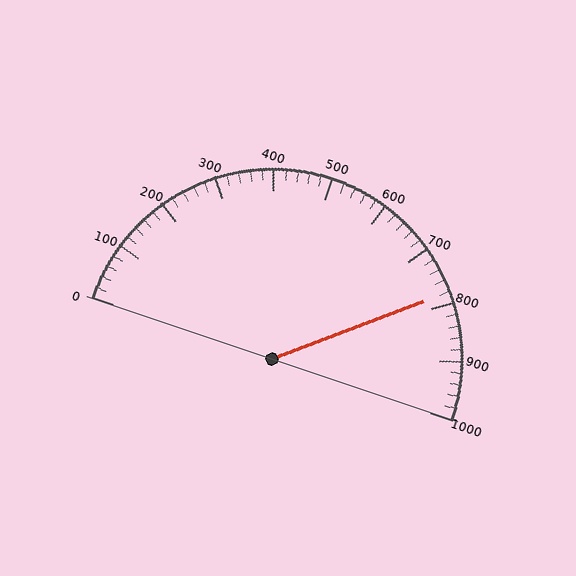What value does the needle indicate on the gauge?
The needle indicates approximately 780.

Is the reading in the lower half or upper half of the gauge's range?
The reading is in the upper half of the range (0 to 1000).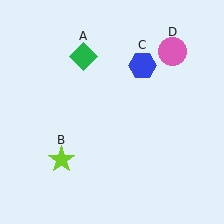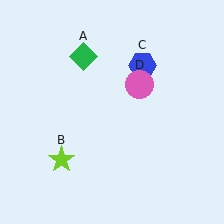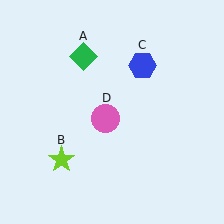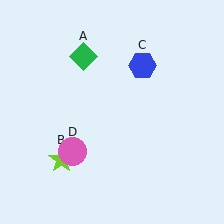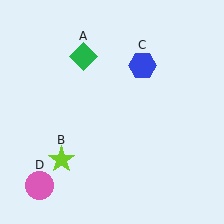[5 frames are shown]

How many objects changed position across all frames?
1 object changed position: pink circle (object D).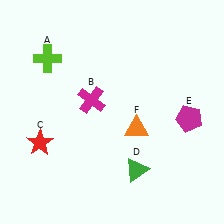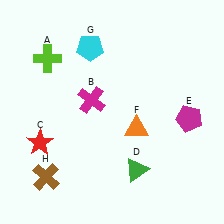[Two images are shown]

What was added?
A cyan pentagon (G), a brown cross (H) were added in Image 2.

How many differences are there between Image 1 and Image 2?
There are 2 differences between the two images.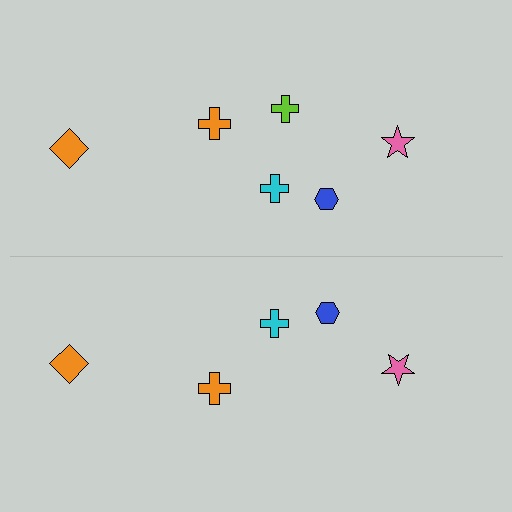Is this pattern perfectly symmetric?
No, the pattern is not perfectly symmetric. A lime cross is missing from the bottom side.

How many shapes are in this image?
There are 11 shapes in this image.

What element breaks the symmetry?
A lime cross is missing from the bottom side.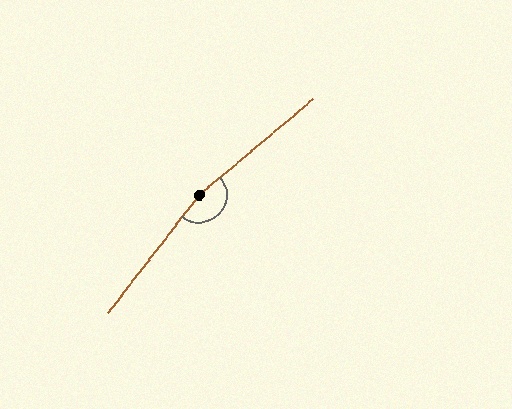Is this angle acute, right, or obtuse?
It is obtuse.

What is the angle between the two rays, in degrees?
Approximately 168 degrees.